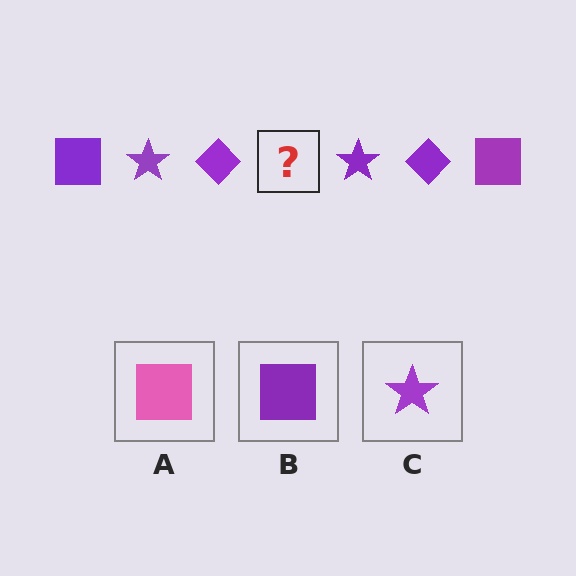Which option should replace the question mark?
Option B.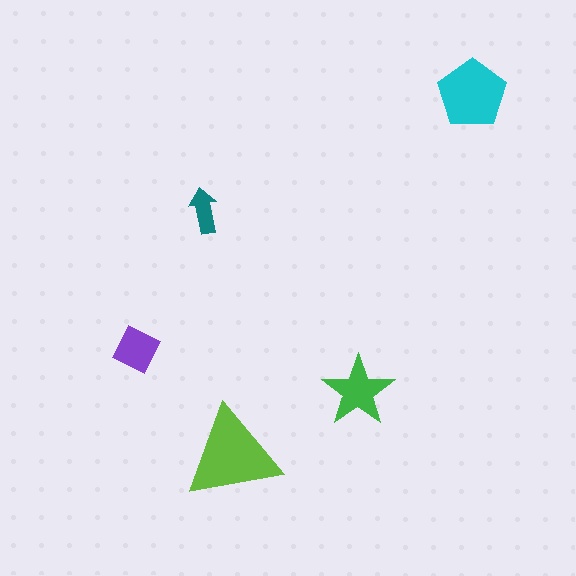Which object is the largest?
The lime triangle.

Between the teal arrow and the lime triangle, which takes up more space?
The lime triangle.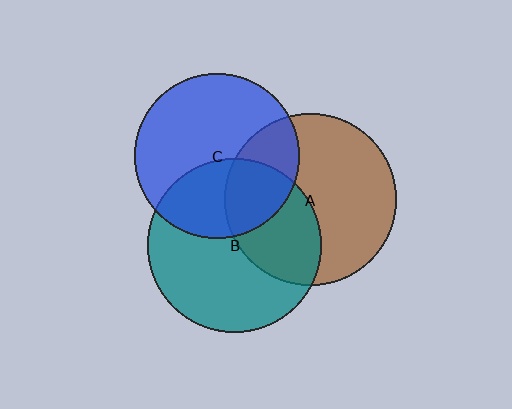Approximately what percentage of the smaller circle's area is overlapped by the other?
Approximately 40%.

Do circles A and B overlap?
Yes.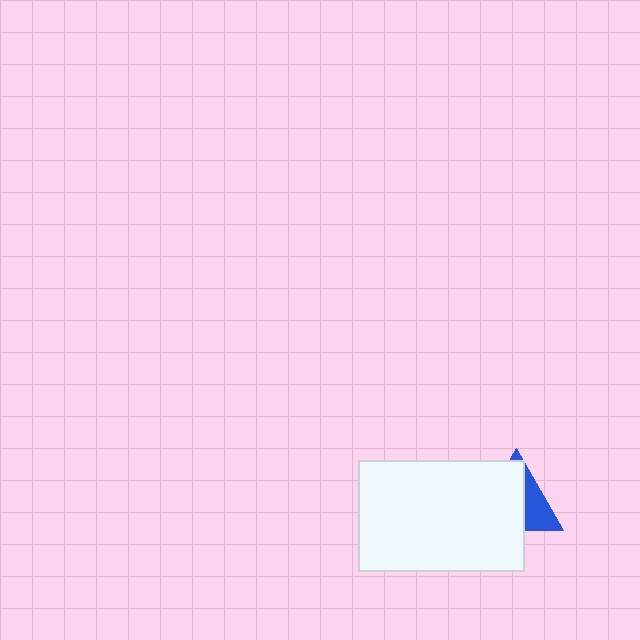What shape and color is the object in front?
The object in front is a white rectangle.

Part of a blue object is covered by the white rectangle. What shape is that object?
It is a triangle.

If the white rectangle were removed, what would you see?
You would see the complete blue triangle.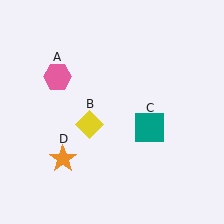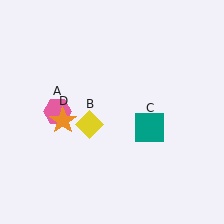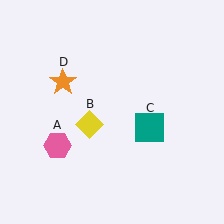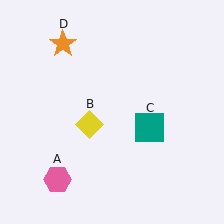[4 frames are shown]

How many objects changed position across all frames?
2 objects changed position: pink hexagon (object A), orange star (object D).